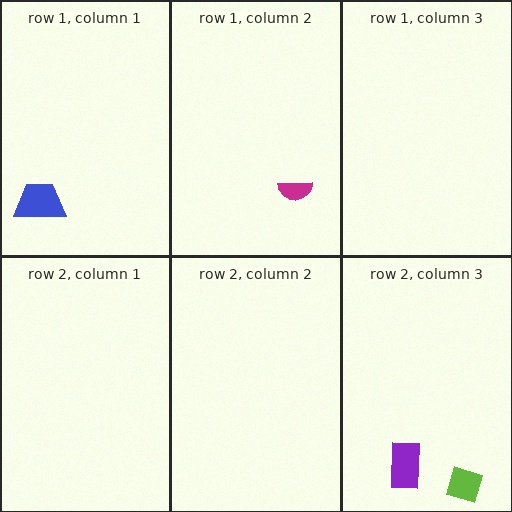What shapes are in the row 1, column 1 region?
The blue trapezoid.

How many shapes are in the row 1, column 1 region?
1.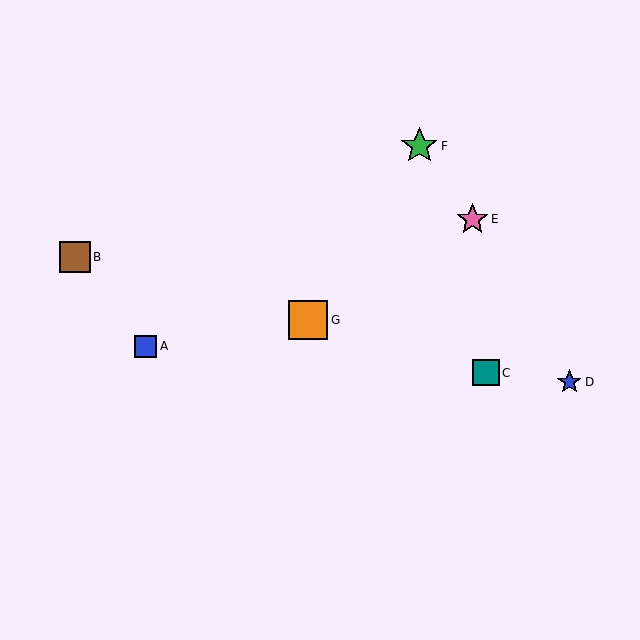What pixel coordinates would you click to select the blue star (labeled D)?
Click at (569, 382) to select the blue star D.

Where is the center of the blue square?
The center of the blue square is at (145, 346).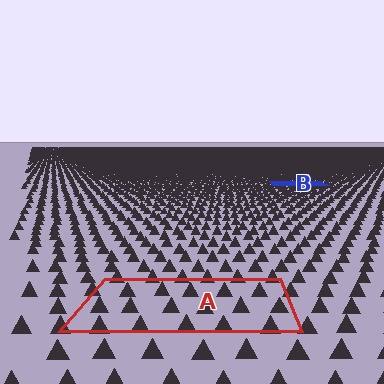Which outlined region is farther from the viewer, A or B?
Region B is farther from the viewer — the texture elements inside it appear smaller and more densely packed.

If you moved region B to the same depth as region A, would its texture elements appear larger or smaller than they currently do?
They would appear larger. At a closer depth, the same texture elements are projected at a bigger on-screen size.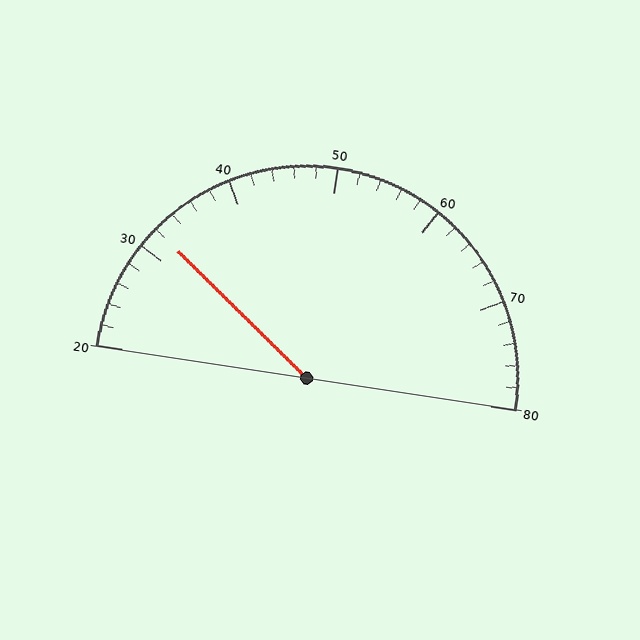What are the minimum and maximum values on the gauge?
The gauge ranges from 20 to 80.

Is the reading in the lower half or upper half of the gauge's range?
The reading is in the lower half of the range (20 to 80).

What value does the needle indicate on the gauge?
The needle indicates approximately 32.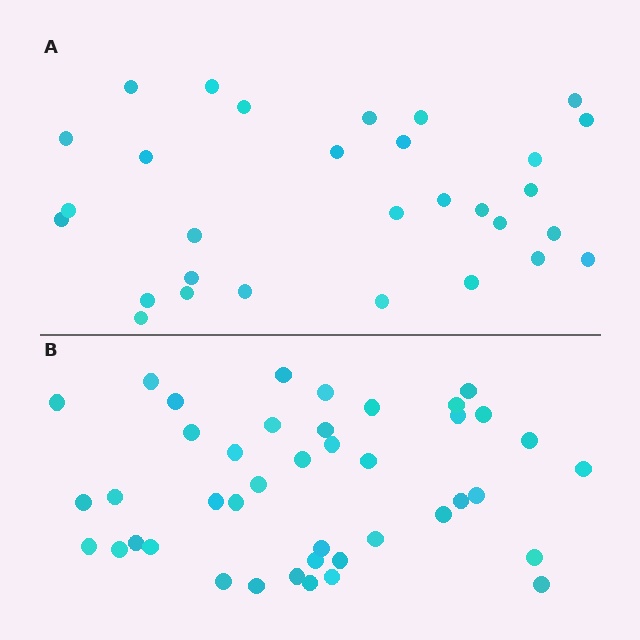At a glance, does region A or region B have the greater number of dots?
Region B (the bottom region) has more dots.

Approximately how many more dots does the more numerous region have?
Region B has roughly 12 or so more dots than region A.